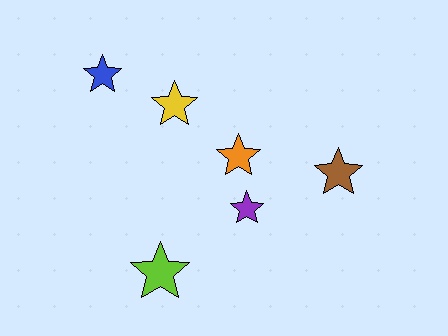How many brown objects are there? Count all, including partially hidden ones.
There is 1 brown object.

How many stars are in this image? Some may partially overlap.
There are 6 stars.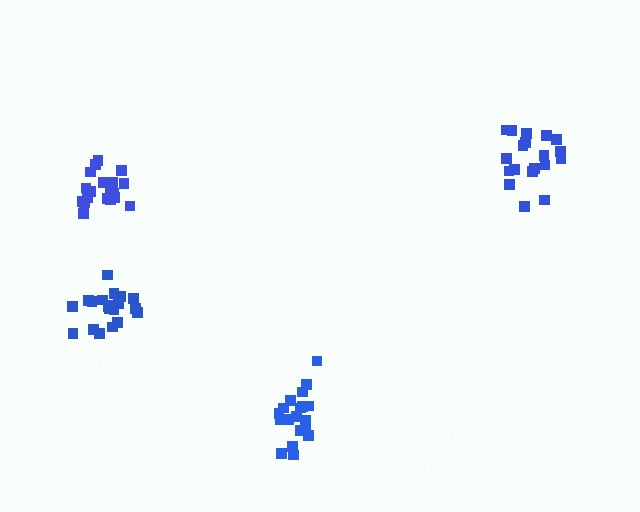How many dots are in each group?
Group 1: 20 dots, Group 2: 19 dots, Group 3: 19 dots, Group 4: 19 dots (77 total).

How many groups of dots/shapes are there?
There are 4 groups.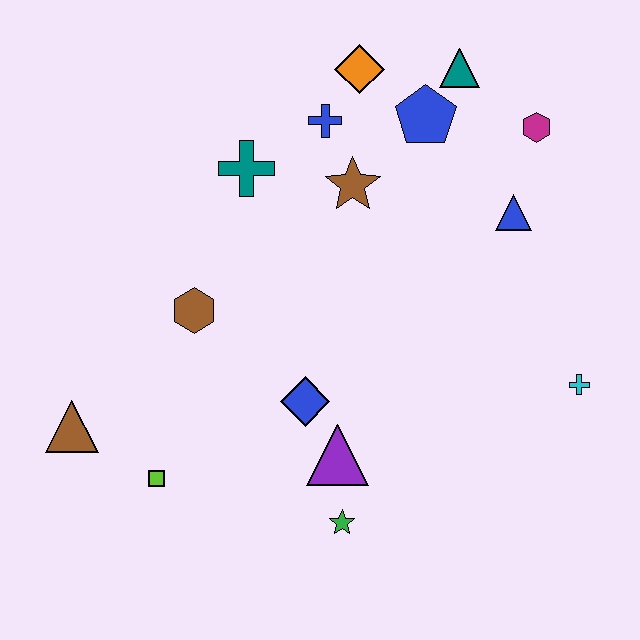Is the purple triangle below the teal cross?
Yes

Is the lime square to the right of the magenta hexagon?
No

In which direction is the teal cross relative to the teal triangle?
The teal cross is to the left of the teal triangle.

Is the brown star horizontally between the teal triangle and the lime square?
Yes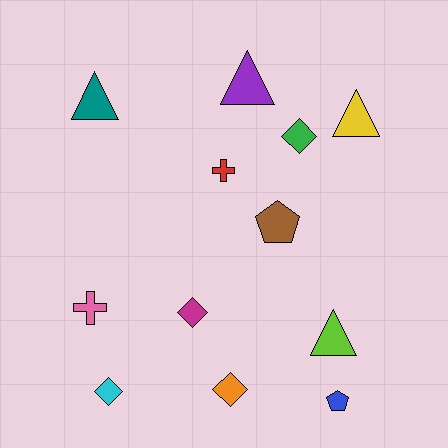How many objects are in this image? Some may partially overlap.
There are 12 objects.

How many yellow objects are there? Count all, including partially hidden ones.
There is 1 yellow object.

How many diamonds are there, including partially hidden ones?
There are 4 diamonds.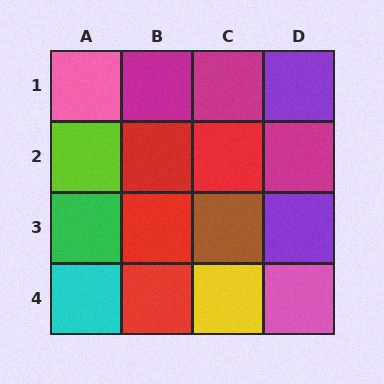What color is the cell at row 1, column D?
Purple.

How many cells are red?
4 cells are red.